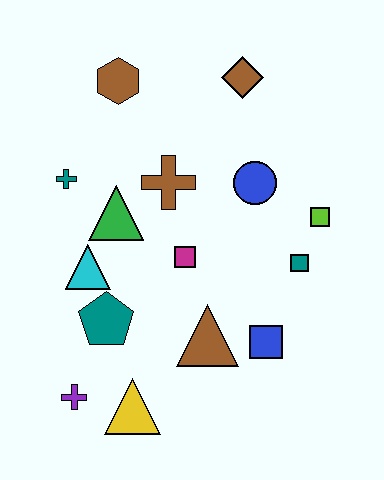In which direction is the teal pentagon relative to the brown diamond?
The teal pentagon is below the brown diamond.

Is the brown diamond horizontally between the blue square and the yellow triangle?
Yes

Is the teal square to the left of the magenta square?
No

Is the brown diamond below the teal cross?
No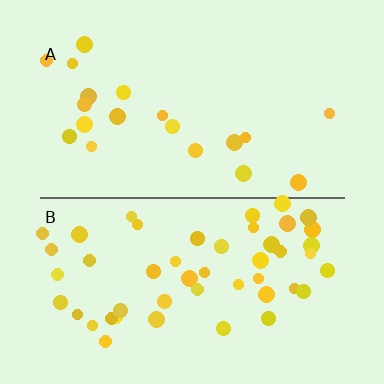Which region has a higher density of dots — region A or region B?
B (the bottom).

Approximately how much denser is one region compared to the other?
Approximately 2.5× — region B over region A.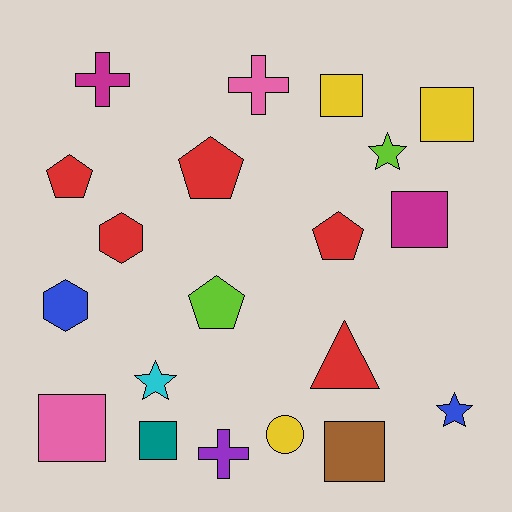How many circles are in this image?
There is 1 circle.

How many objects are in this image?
There are 20 objects.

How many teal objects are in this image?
There is 1 teal object.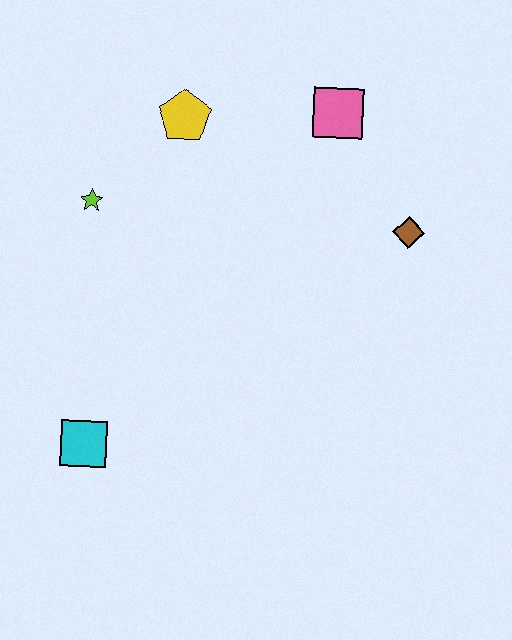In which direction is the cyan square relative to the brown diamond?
The cyan square is to the left of the brown diamond.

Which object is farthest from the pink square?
The cyan square is farthest from the pink square.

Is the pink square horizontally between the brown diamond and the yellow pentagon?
Yes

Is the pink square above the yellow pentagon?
Yes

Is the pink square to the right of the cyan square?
Yes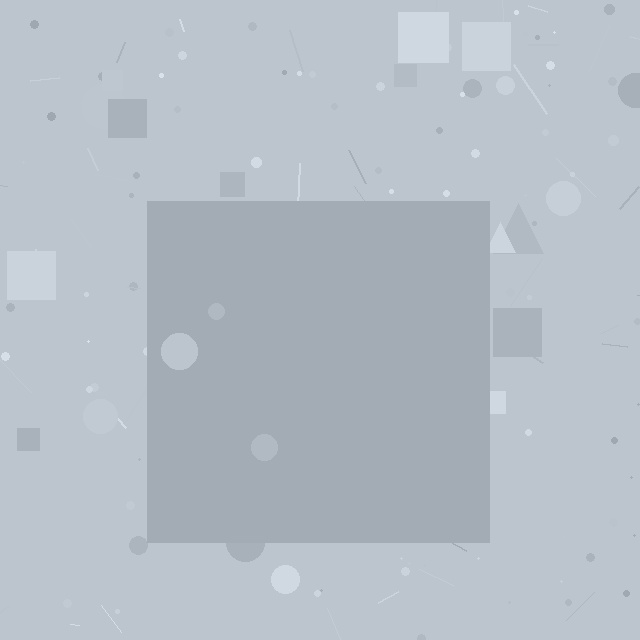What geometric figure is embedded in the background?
A square is embedded in the background.